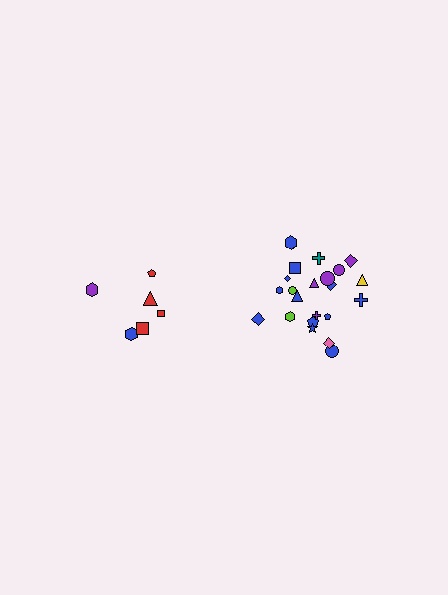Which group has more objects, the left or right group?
The right group.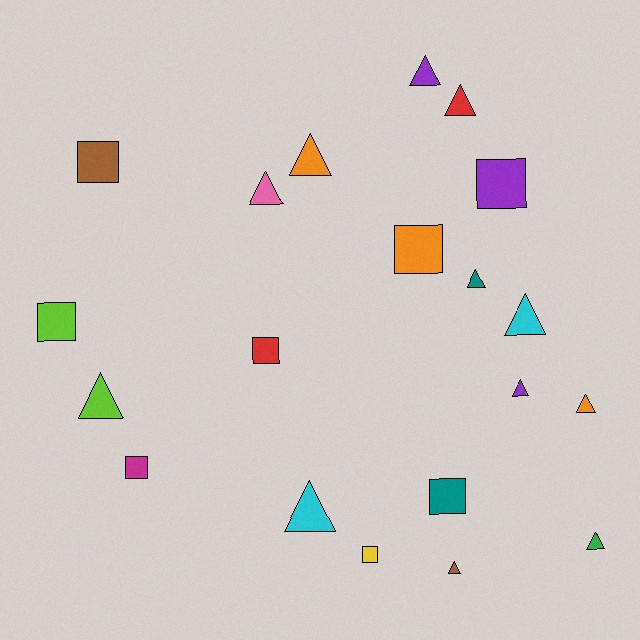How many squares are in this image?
There are 8 squares.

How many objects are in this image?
There are 20 objects.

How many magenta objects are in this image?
There is 1 magenta object.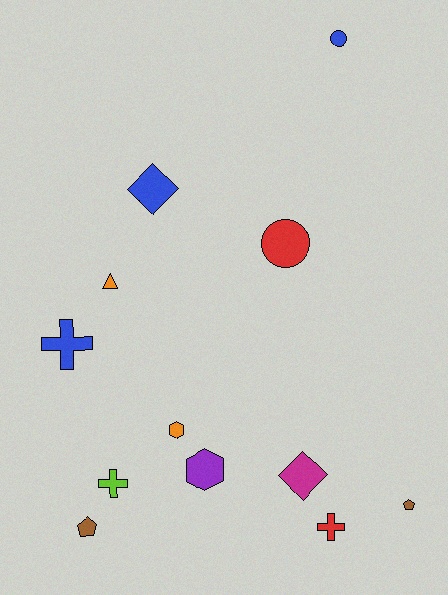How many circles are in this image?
There are 2 circles.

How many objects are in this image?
There are 12 objects.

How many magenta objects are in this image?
There is 1 magenta object.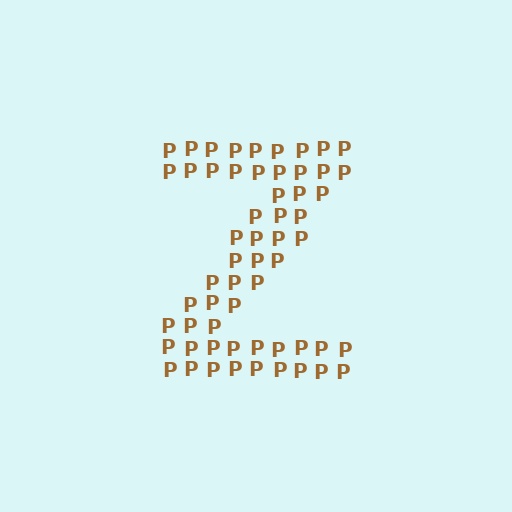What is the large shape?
The large shape is the letter Z.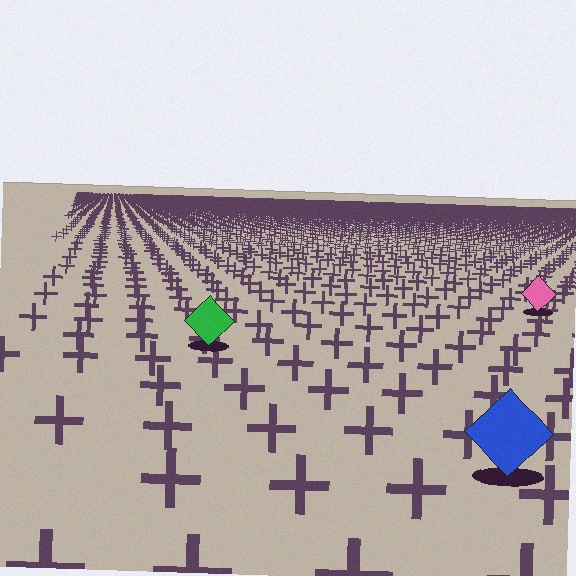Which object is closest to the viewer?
The blue diamond is closest. The texture marks near it are larger and more spread out.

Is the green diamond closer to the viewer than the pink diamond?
Yes. The green diamond is closer — you can tell from the texture gradient: the ground texture is coarser near it.